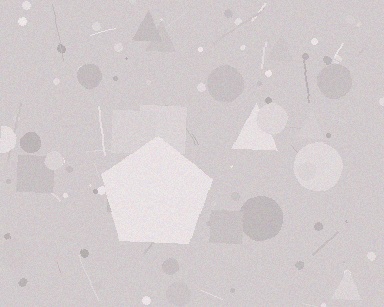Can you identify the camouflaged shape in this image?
The camouflaged shape is a pentagon.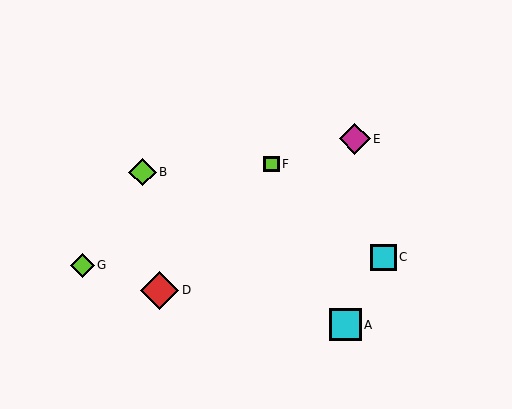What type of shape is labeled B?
Shape B is a lime diamond.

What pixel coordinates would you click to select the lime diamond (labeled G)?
Click at (82, 265) to select the lime diamond G.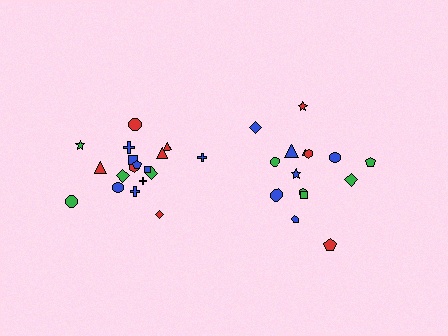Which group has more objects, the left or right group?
The left group.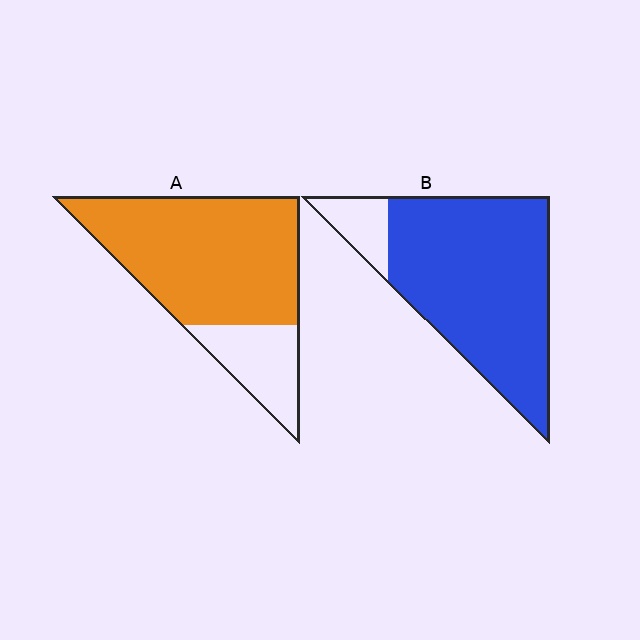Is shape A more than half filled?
Yes.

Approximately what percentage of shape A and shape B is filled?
A is approximately 75% and B is approximately 90%.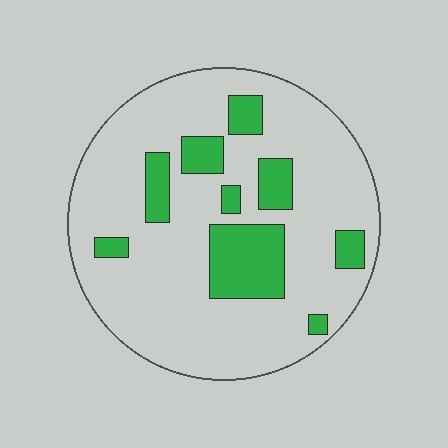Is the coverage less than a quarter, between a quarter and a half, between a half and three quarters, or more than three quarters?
Less than a quarter.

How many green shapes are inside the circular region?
9.